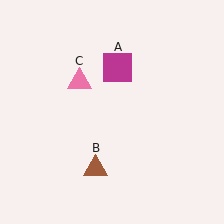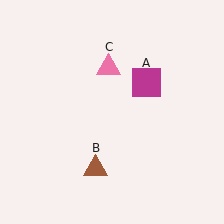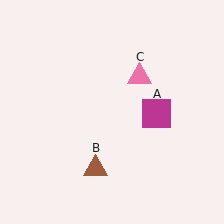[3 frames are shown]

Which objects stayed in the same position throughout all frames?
Brown triangle (object B) remained stationary.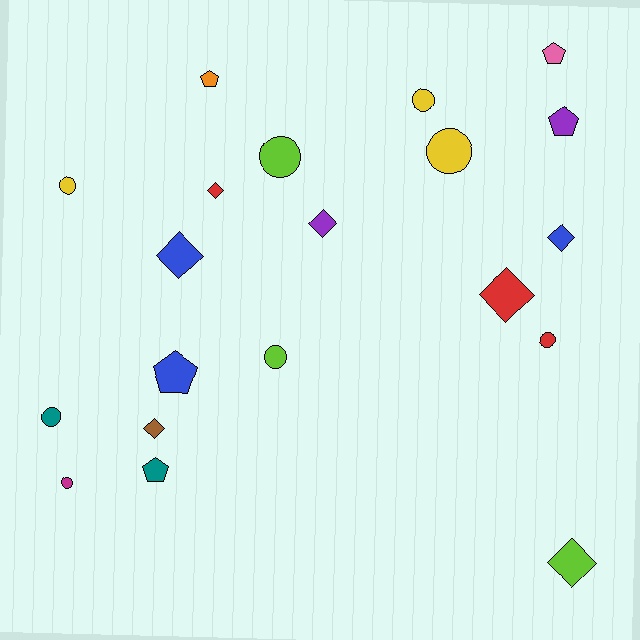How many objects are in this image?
There are 20 objects.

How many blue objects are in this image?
There are 3 blue objects.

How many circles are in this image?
There are 8 circles.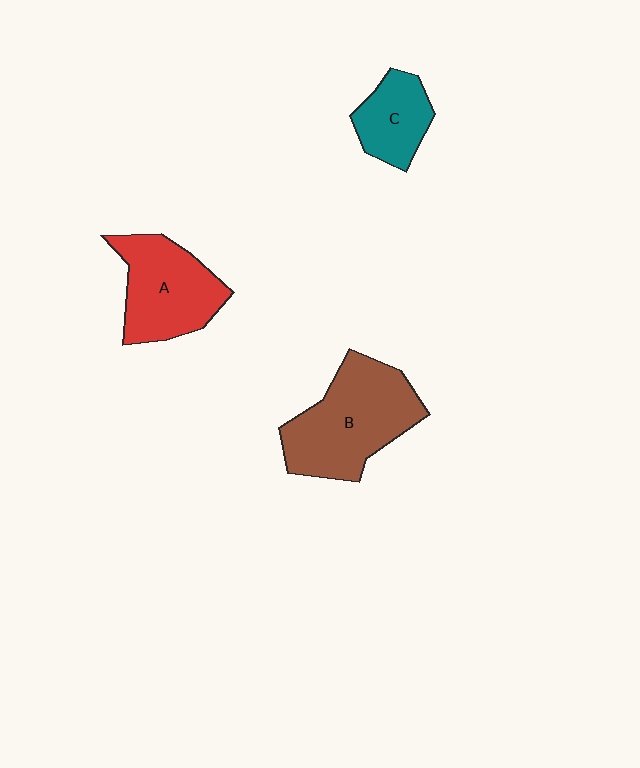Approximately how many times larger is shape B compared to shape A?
Approximately 1.3 times.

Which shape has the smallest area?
Shape C (teal).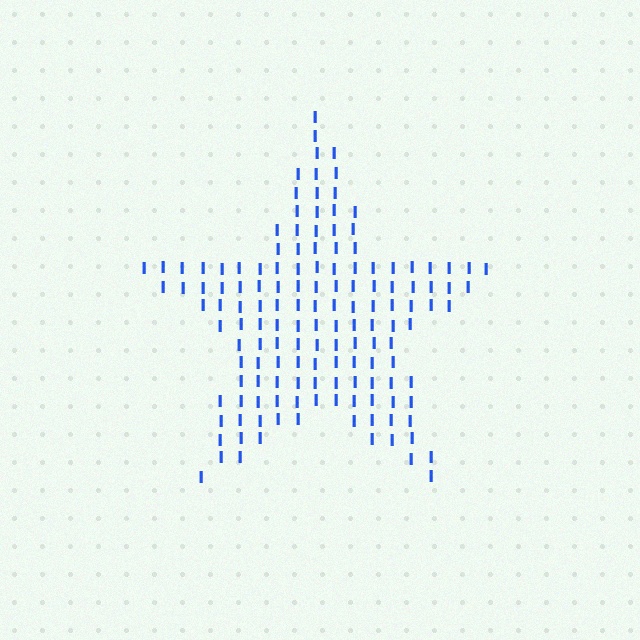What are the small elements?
The small elements are letter I's.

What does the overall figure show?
The overall figure shows a star.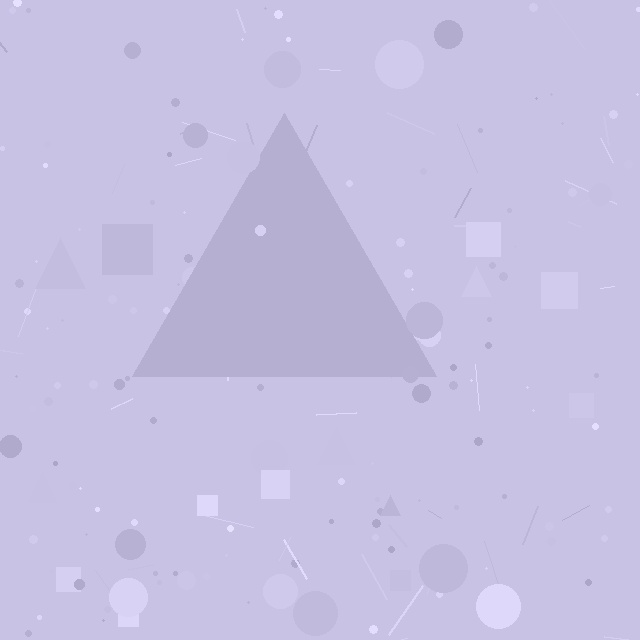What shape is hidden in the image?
A triangle is hidden in the image.